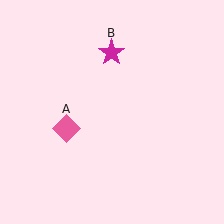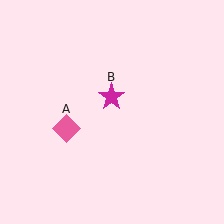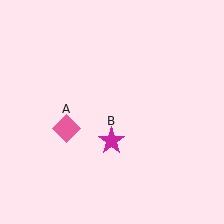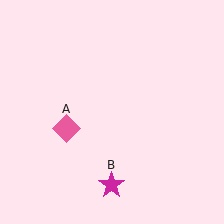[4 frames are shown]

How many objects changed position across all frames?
1 object changed position: magenta star (object B).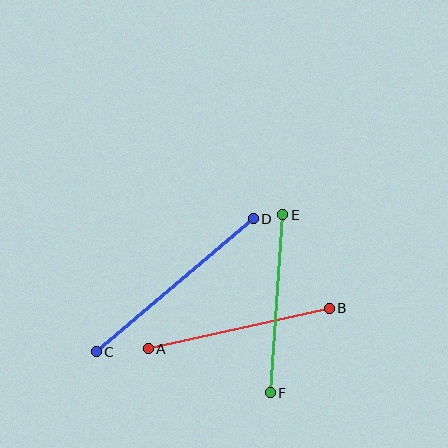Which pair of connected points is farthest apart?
Points C and D are farthest apart.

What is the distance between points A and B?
The distance is approximately 186 pixels.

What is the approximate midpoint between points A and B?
The midpoint is at approximately (239, 329) pixels.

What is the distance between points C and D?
The distance is approximately 206 pixels.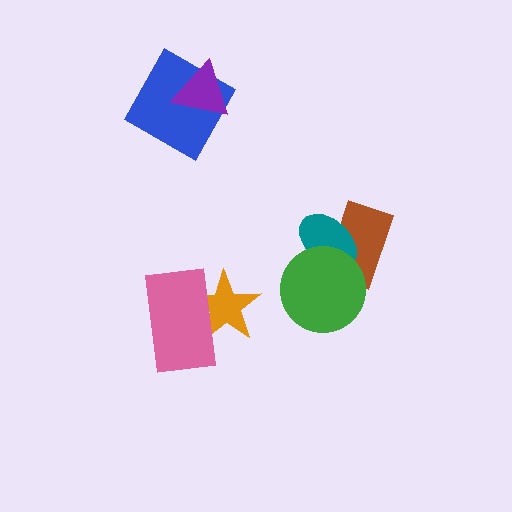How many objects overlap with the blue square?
1 object overlaps with the blue square.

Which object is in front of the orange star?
The pink rectangle is in front of the orange star.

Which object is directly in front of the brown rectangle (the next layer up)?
The teal ellipse is directly in front of the brown rectangle.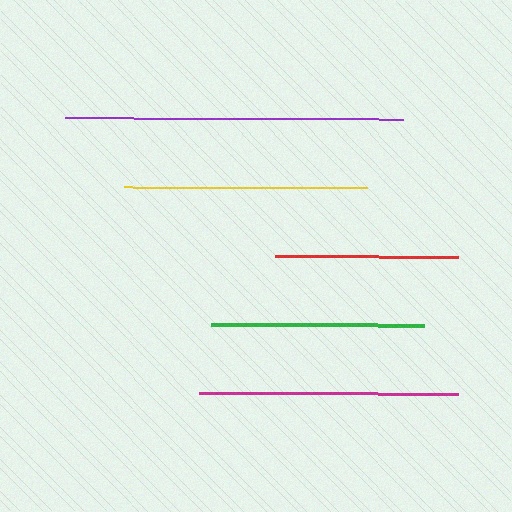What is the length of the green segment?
The green segment is approximately 213 pixels long.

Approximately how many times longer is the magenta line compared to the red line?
The magenta line is approximately 1.4 times the length of the red line.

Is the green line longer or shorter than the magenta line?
The magenta line is longer than the green line.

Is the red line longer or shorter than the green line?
The green line is longer than the red line.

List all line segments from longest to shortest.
From longest to shortest: purple, magenta, yellow, green, red.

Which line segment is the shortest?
The red line is the shortest at approximately 183 pixels.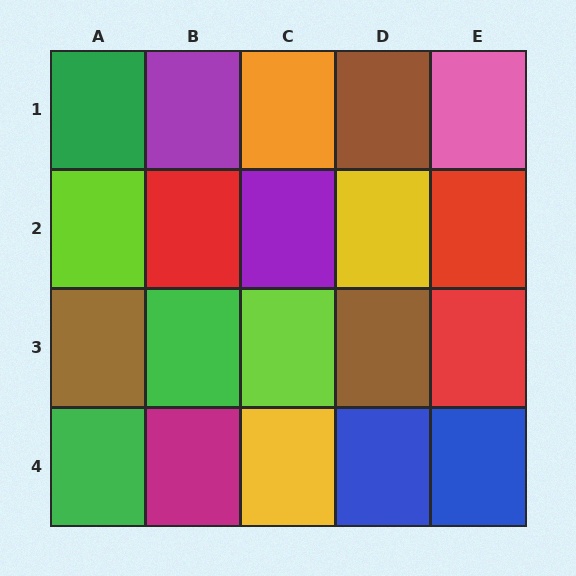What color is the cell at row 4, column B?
Magenta.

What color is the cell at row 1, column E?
Pink.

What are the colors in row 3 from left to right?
Brown, green, lime, brown, red.